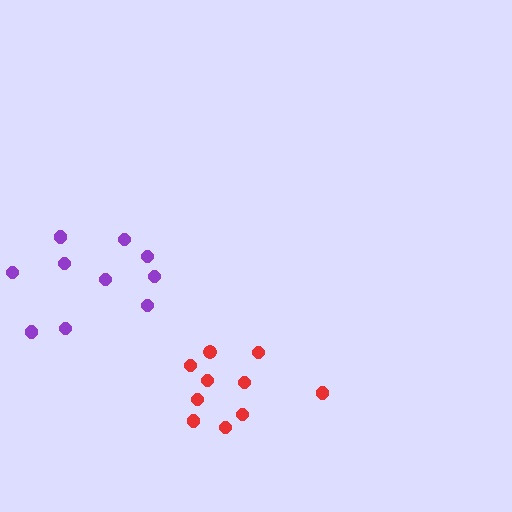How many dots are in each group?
Group 1: 10 dots, Group 2: 10 dots (20 total).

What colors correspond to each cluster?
The clusters are colored: purple, red.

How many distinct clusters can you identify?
There are 2 distinct clusters.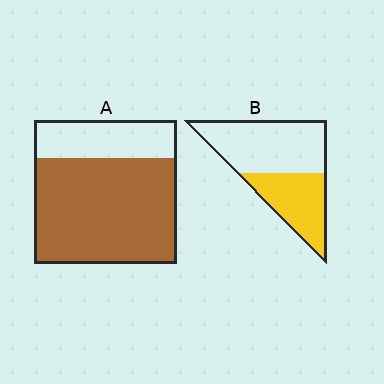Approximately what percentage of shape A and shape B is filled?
A is approximately 75% and B is approximately 40%.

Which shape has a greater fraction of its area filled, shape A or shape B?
Shape A.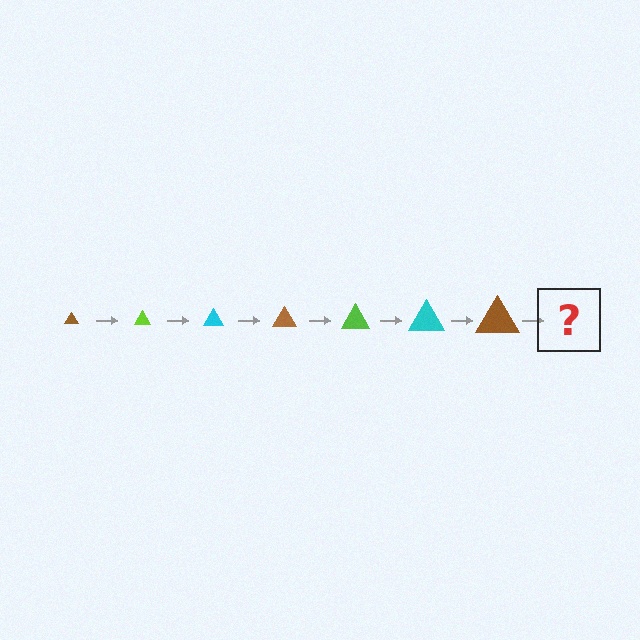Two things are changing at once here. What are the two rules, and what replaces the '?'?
The two rules are that the triangle grows larger each step and the color cycles through brown, lime, and cyan. The '?' should be a lime triangle, larger than the previous one.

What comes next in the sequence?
The next element should be a lime triangle, larger than the previous one.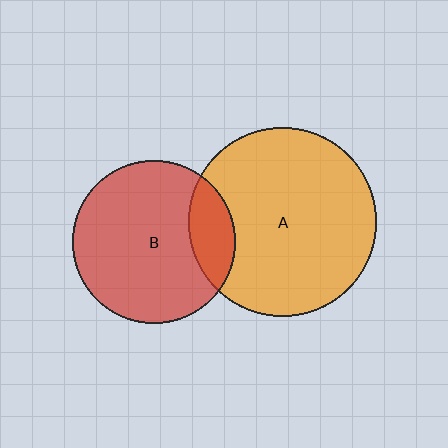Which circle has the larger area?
Circle A (orange).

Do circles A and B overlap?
Yes.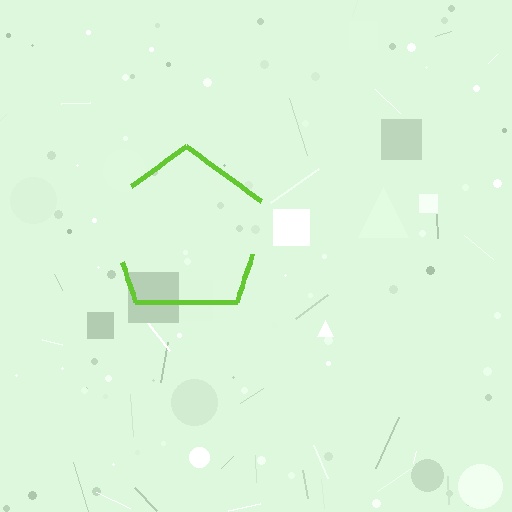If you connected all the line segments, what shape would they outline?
They would outline a pentagon.